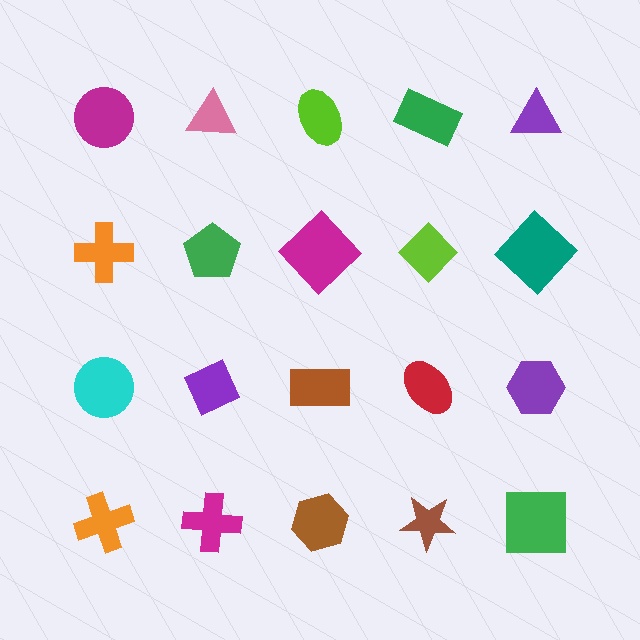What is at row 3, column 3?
A brown rectangle.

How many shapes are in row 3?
5 shapes.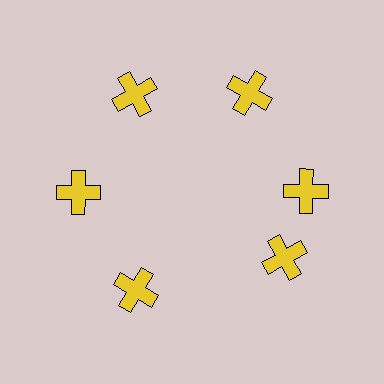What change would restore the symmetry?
The symmetry would be restored by rotating it back into even spacing with its neighbors so that all 6 crosses sit at equal angles and equal distance from the center.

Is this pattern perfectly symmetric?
No. The 6 yellow crosses are arranged in a ring, but one element near the 5 o'clock position is rotated out of alignment along the ring, breaking the 6-fold rotational symmetry.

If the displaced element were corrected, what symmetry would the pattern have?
It would have 6-fold rotational symmetry — the pattern would map onto itself every 60 degrees.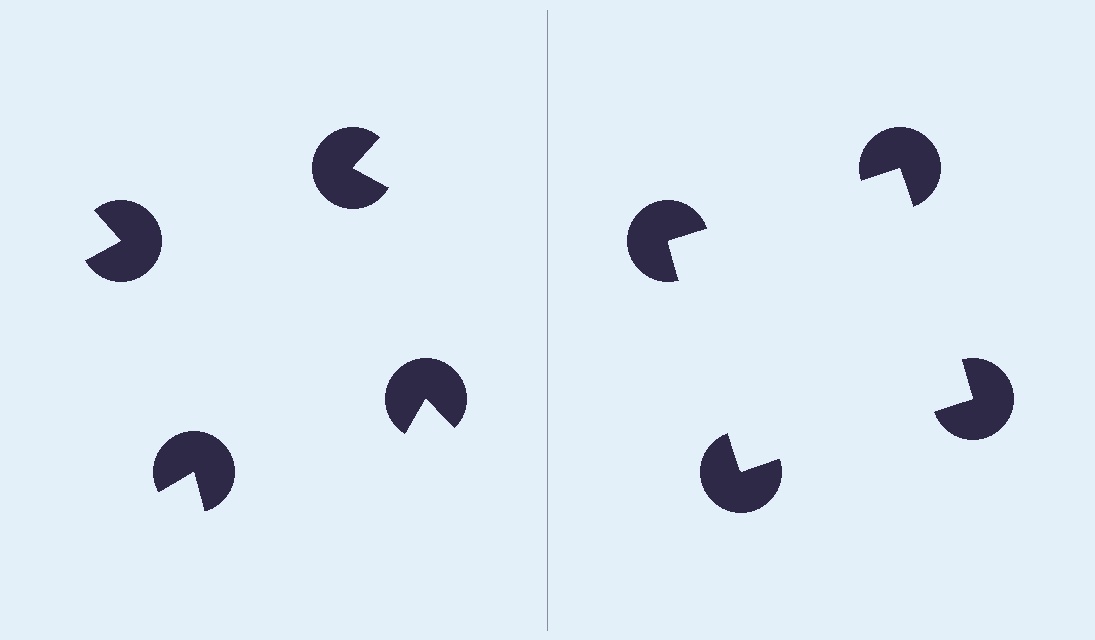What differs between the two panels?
The pac-man discs are positioned identically on both sides; only the wedge orientations differ. On the right they align to a square; on the left they are misaligned.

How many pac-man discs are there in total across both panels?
8 — 4 on each side.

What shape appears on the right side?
An illusory square.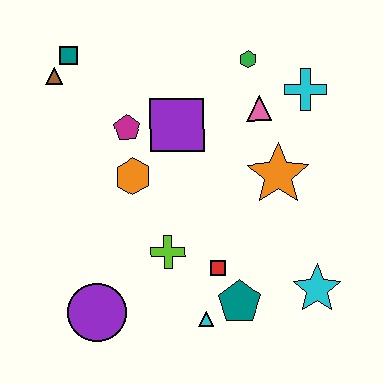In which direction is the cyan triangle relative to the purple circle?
The cyan triangle is to the right of the purple circle.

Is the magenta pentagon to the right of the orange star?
No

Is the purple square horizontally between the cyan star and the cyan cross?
No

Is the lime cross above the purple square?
No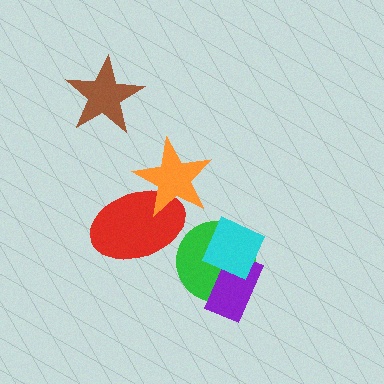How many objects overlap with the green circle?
2 objects overlap with the green circle.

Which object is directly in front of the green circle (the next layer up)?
The purple rectangle is directly in front of the green circle.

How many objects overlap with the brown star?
0 objects overlap with the brown star.